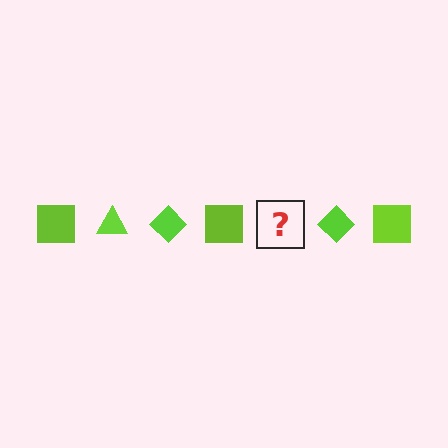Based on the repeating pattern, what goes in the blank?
The blank should be a lime triangle.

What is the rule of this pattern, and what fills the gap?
The rule is that the pattern cycles through square, triangle, diamond shapes in lime. The gap should be filled with a lime triangle.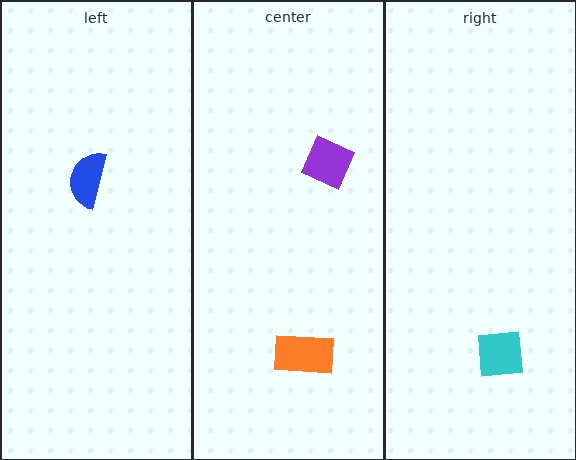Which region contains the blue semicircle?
The left region.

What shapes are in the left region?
The blue semicircle.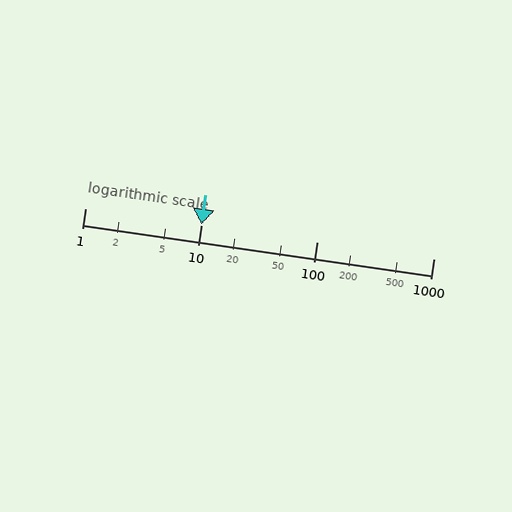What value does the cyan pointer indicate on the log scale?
The pointer indicates approximately 10.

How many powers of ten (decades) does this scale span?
The scale spans 3 decades, from 1 to 1000.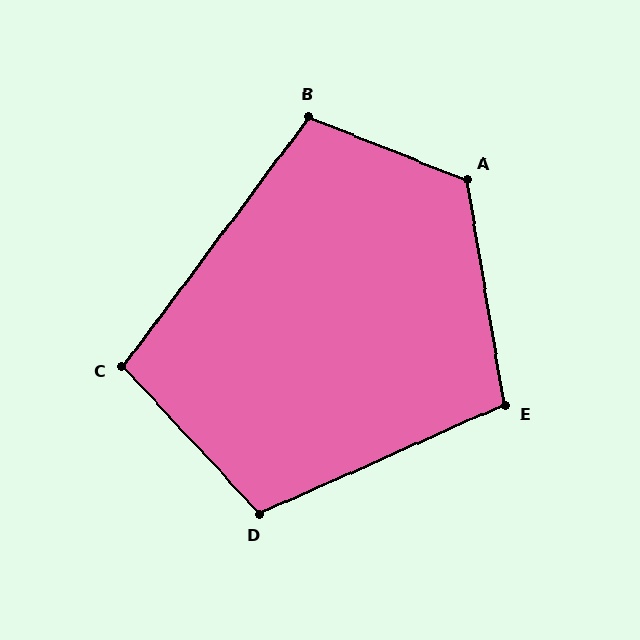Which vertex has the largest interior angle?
A, at approximately 121 degrees.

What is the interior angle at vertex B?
Approximately 105 degrees (obtuse).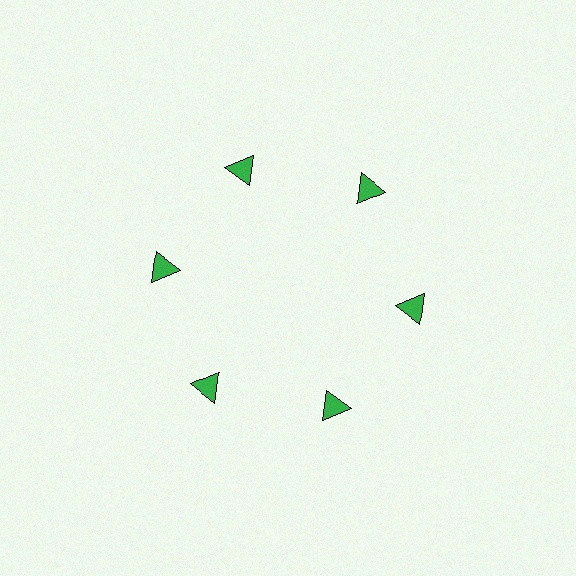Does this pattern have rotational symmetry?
Yes, this pattern has 6-fold rotational symmetry. It looks the same after rotating 60 degrees around the center.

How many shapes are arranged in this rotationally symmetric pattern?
There are 6 shapes, arranged in 6 groups of 1.